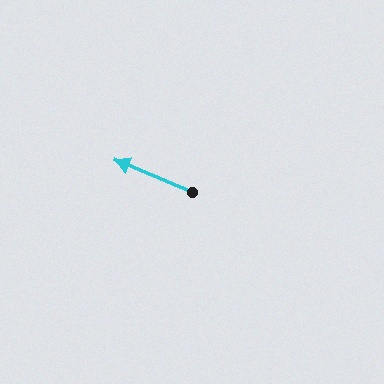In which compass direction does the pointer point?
Northwest.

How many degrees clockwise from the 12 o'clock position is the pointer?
Approximately 293 degrees.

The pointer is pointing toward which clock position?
Roughly 10 o'clock.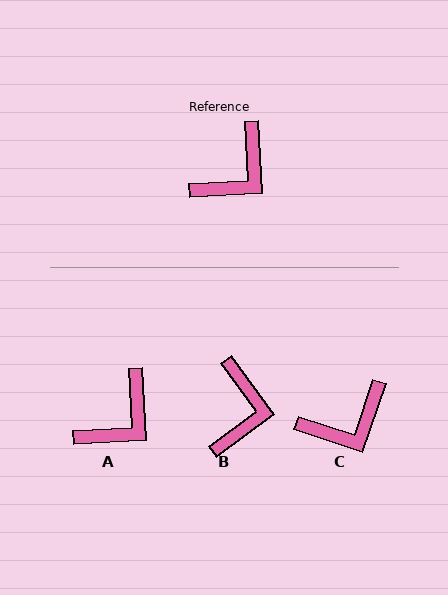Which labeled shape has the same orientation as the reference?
A.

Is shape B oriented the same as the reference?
No, it is off by about 33 degrees.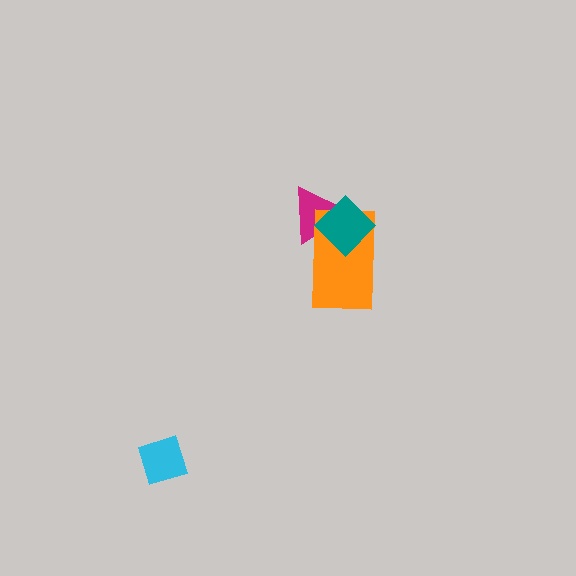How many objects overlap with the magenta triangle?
2 objects overlap with the magenta triangle.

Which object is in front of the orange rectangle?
The teal diamond is in front of the orange rectangle.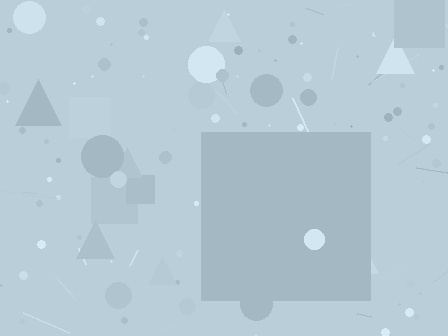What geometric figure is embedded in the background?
A square is embedded in the background.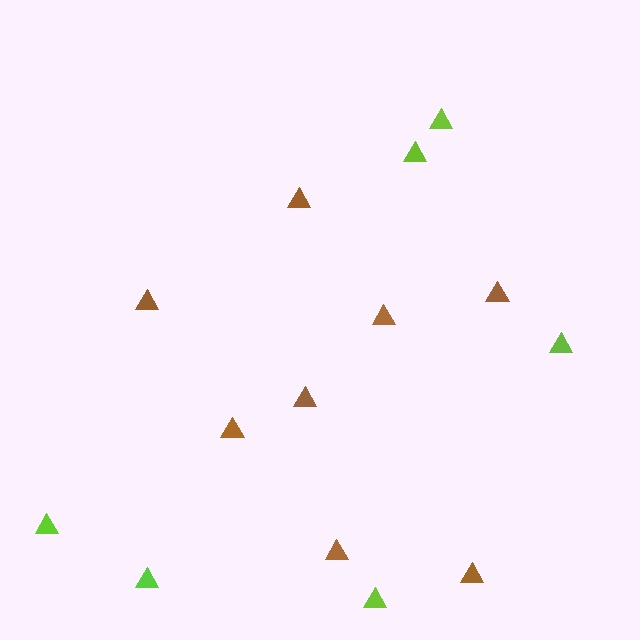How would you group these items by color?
There are 2 groups: one group of brown triangles (8) and one group of lime triangles (6).